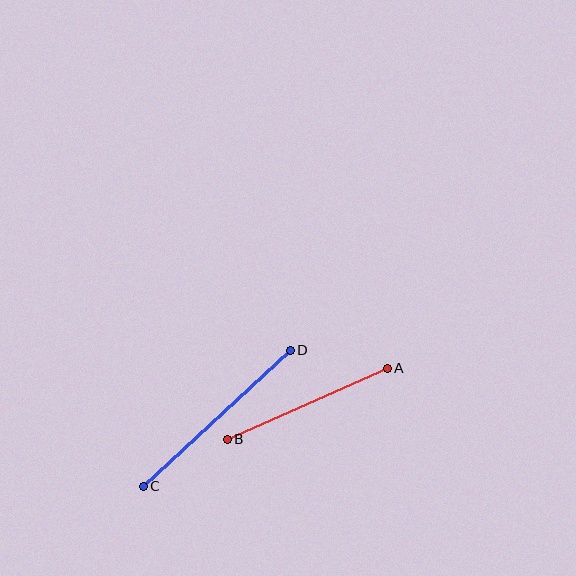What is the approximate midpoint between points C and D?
The midpoint is at approximately (217, 418) pixels.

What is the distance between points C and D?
The distance is approximately 201 pixels.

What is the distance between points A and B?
The distance is approximately 175 pixels.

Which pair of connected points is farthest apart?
Points C and D are farthest apart.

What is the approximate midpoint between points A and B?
The midpoint is at approximately (307, 404) pixels.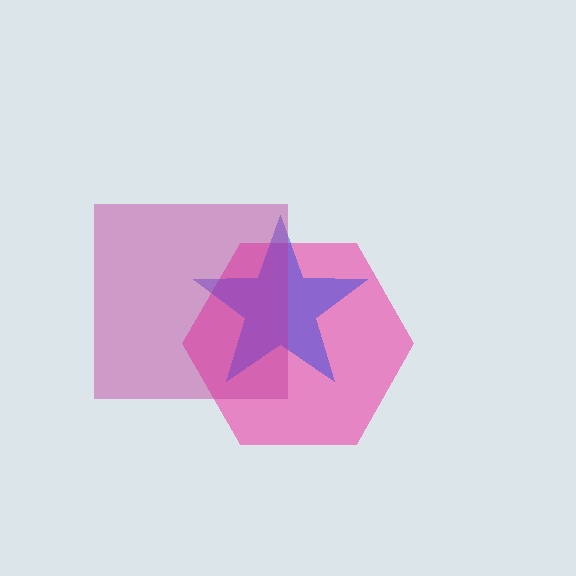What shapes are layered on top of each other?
The layered shapes are: a pink hexagon, a blue star, a magenta square.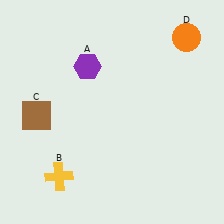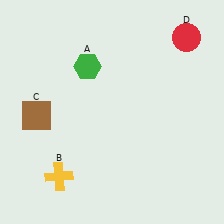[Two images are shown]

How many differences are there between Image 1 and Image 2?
There are 2 differences between the two images.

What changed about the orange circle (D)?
In Image 1, D is orange. In Image 2, it changed to red.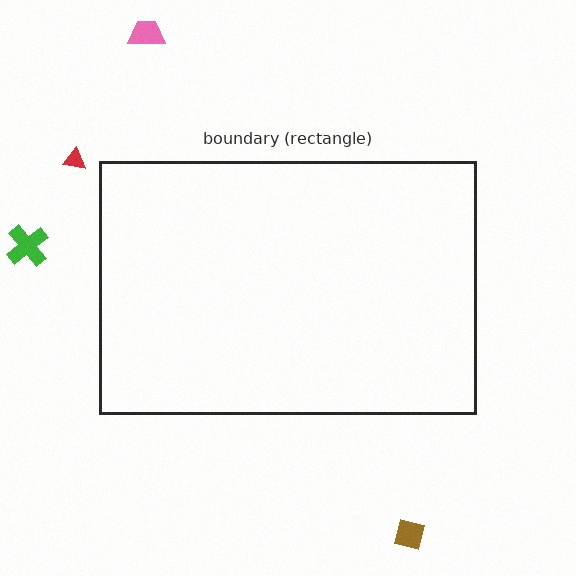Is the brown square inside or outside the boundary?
Outside.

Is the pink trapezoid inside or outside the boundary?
Outside.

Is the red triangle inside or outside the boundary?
Outside.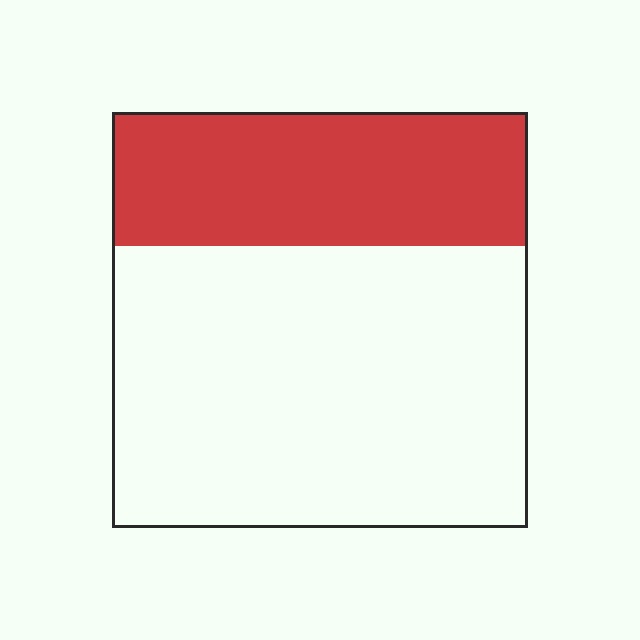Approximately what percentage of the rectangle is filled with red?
Approximately 30%.